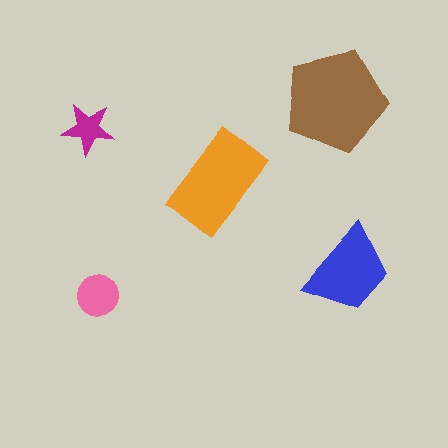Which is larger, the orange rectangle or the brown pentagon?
The brown pentagon.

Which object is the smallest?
The magenta star.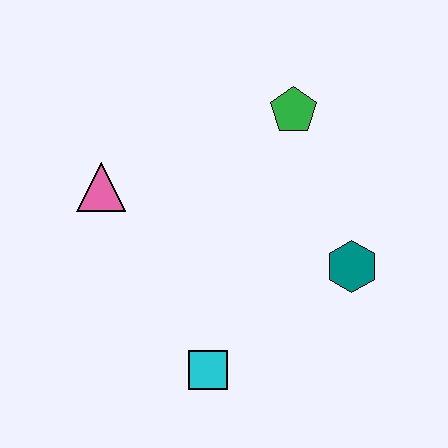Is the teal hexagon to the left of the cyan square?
No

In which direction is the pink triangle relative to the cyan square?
The pink triangle is above the cyan square.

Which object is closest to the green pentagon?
The teal hexagon is closest to the green pentagon.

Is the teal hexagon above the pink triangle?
No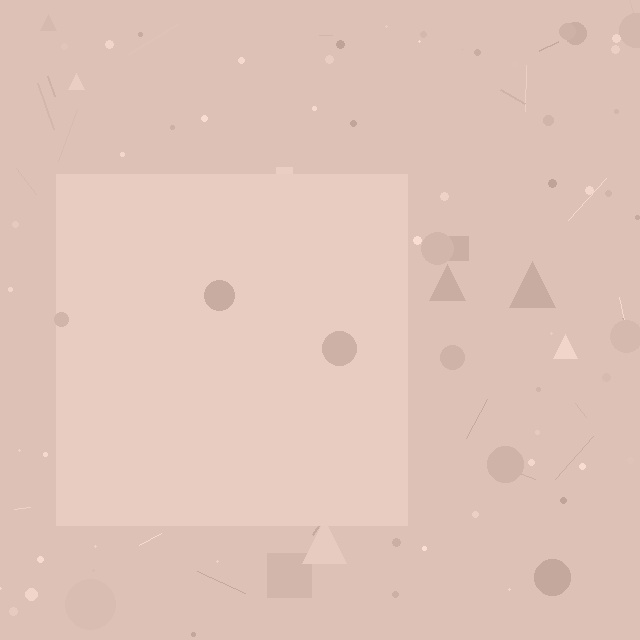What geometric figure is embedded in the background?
A square is embedded in the background.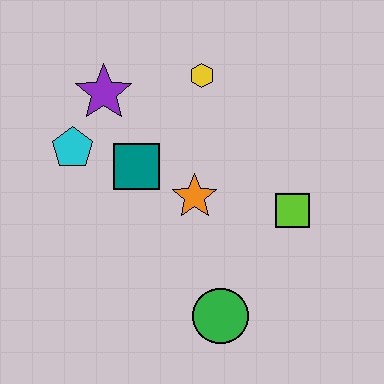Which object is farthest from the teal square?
The green circle is farthest from the teal square.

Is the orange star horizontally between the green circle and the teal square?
Yes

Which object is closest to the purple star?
The cyan pentagon is closest to the purple star.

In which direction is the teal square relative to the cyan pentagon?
The teal square is to the right of the cyan pentagon.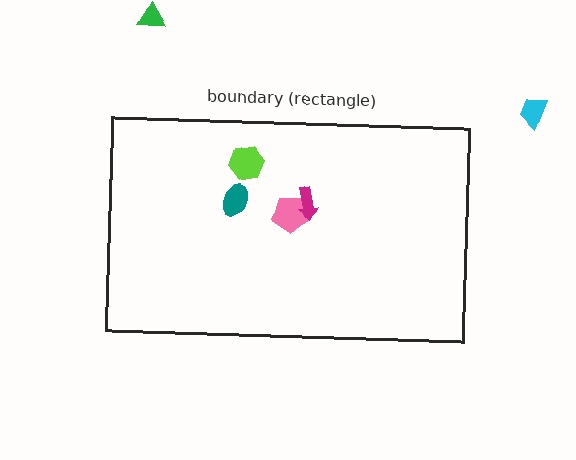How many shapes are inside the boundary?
4 inside, 2 outside.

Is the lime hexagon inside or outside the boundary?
Inside.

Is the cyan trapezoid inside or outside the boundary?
Outside.